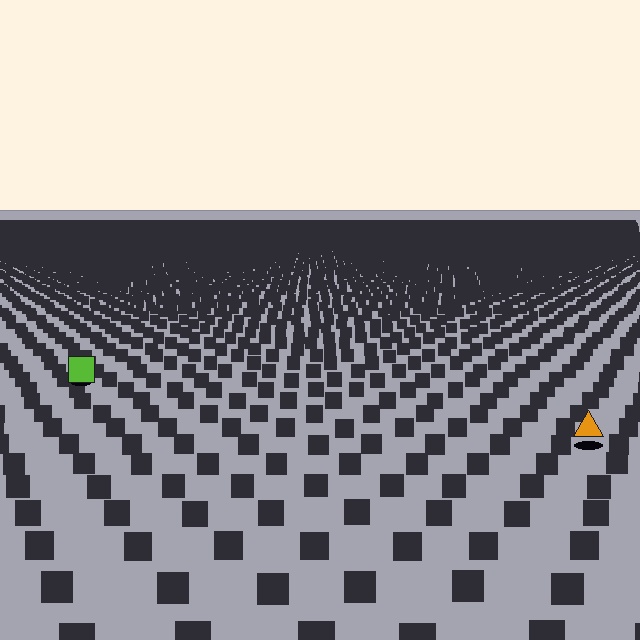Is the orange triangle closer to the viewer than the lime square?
Yes. The orange triangle is closer — you can tell from the texture gradient: the ground texture is coarser near it.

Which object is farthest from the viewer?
The lime square is farthest from the viewer. It appears smaller and the ground texture around it is denser.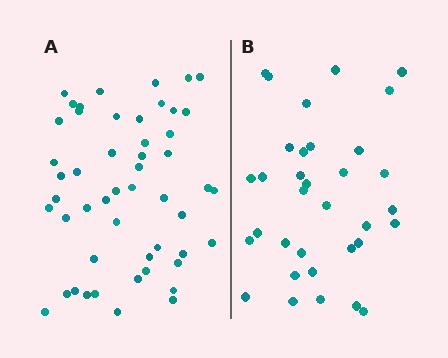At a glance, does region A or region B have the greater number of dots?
Region A (the left region) has more dots.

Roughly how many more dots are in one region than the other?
Region A has approximately 15 more dots than region B.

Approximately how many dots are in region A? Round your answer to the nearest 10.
About 50 dots. (The exact count is 51, which rounds to 50.)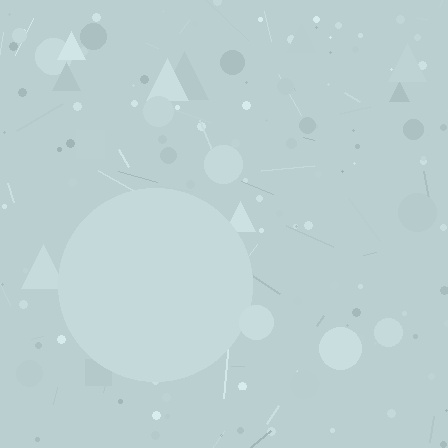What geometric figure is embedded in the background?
A circle is embedded in the background.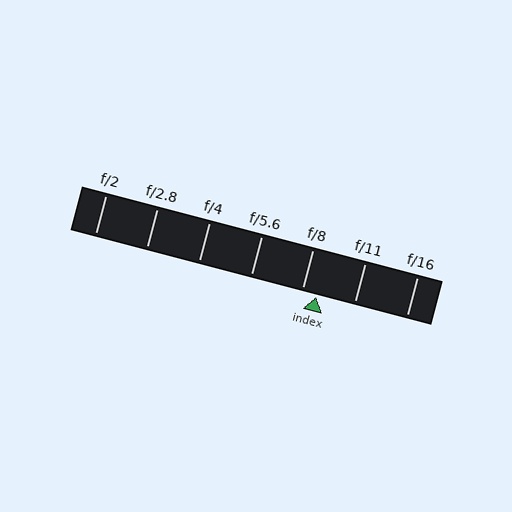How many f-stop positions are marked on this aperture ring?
There are 7 f-stop positions marked.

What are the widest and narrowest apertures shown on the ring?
The widest aperture shown is f/2 and the narrowest is f/16.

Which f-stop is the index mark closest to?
The index mark is closest to f/8.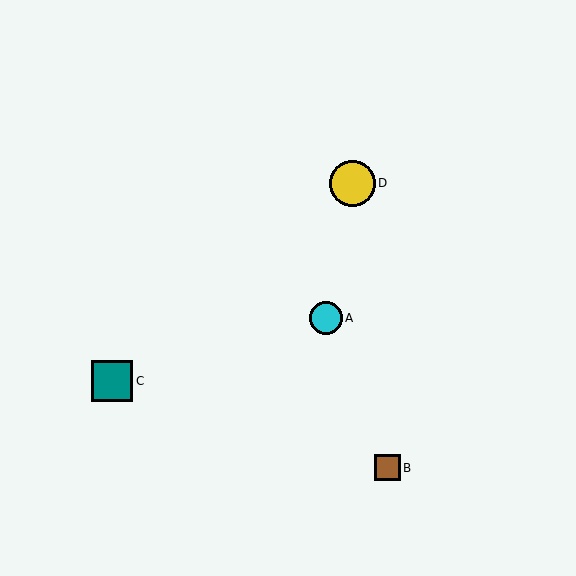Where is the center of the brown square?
The center of the brown square is at (387, 468).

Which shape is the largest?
The yellow circle (labeled D) is the largest.